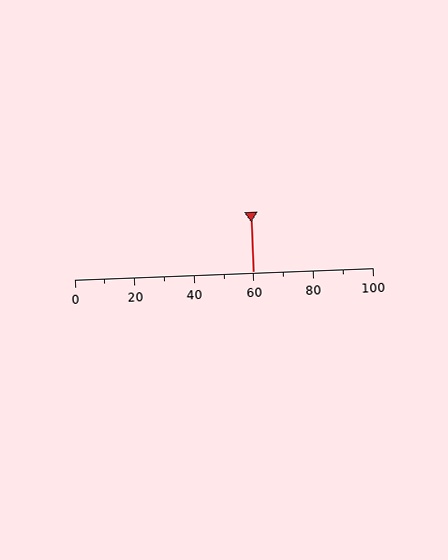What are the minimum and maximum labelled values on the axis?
The axis runs from 0 to 100.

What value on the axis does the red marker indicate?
The marker indicates approximately 60.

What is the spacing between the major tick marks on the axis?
The major ticks are spaced 20 apart.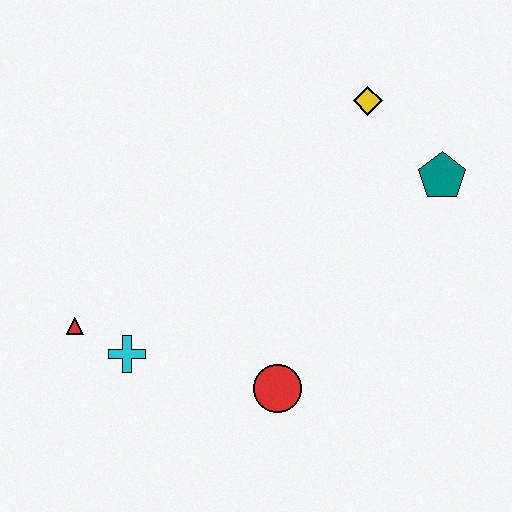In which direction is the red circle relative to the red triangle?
The red circle is to the right of the red triangle.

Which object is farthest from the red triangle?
The teal pentagon is farthest from the red triangle.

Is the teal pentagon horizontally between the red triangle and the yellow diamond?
No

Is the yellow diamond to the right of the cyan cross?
Yes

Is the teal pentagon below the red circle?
No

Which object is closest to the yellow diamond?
The teal pentagon is closest to the yellow diamond.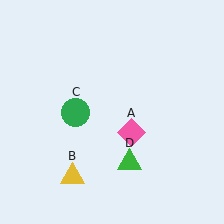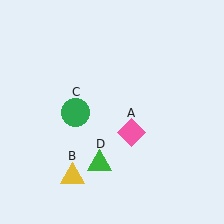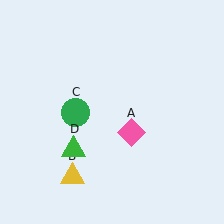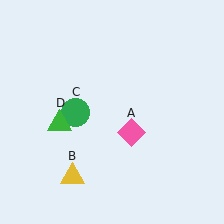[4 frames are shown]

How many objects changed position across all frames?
1 object changed position: green triangle (object D).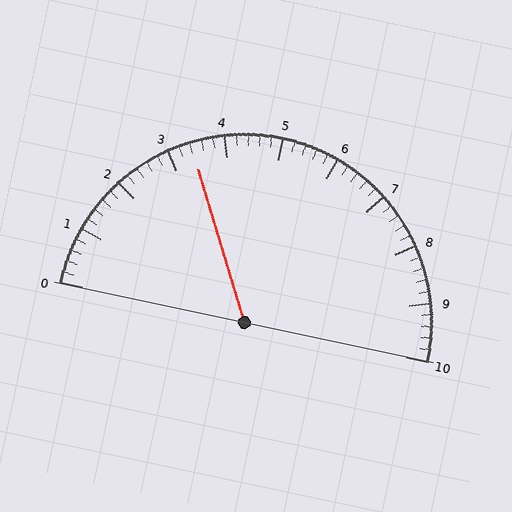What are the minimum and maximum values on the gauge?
The gauge ranges from 0 to 10.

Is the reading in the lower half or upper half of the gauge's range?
The reading is in the lower half of the range (0 to 10).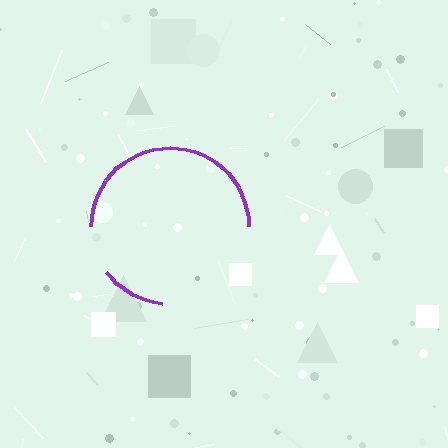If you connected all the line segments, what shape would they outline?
They would outline a circle.